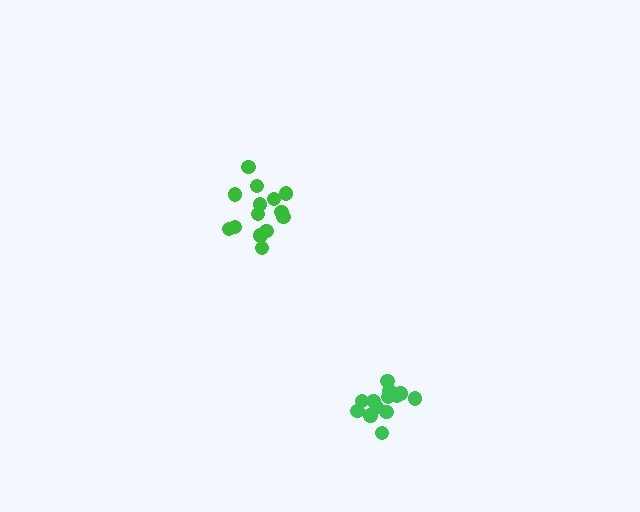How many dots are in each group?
Group 1: 13 dots, Group 2: 14 dots (27 total).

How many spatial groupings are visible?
There are 2 spatial groupings.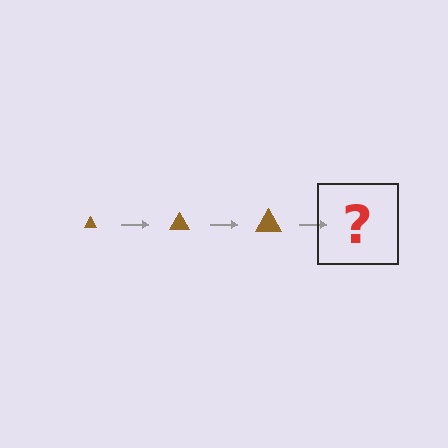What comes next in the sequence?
The next element should be a brown triangle, larger than the previous one.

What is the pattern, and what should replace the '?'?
The pattern is that the triangle gets progressively larger each step. The '?' should be a brown triangle, larger than the previous one.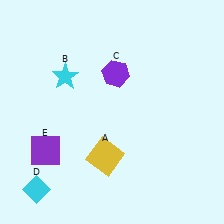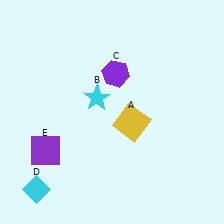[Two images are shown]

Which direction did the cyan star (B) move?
The cyan star (B) moved right.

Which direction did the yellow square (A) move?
The yellow square (A) moved up.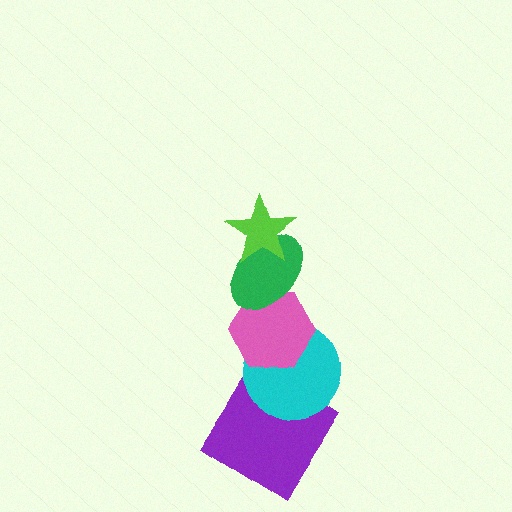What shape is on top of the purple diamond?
The cyan circle is on top of the purple diamond.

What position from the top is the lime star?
The lime star is 1st from the top.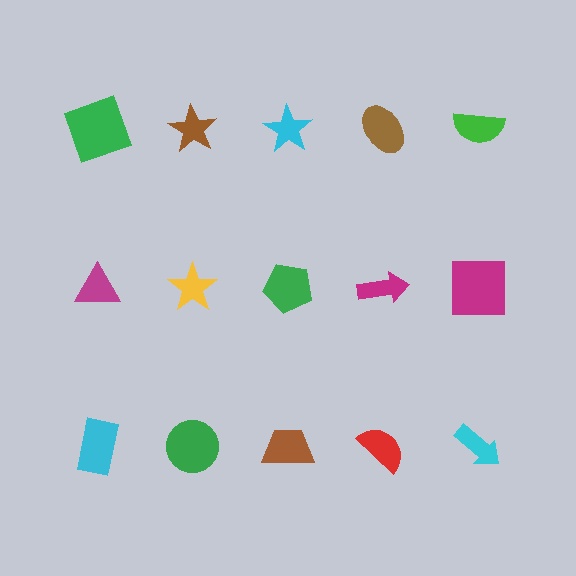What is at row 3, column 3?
A brown trapezoid.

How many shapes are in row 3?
5 shapes.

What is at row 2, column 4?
A magenta arrow.